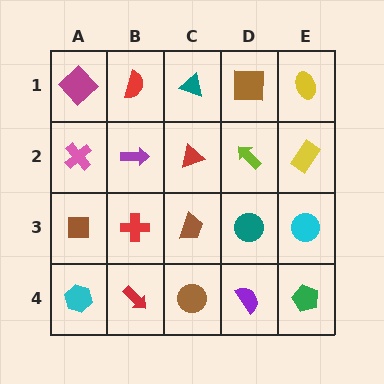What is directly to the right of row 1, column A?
A red semicircle.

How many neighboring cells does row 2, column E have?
3.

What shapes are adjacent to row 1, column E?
A yellow rectangle (row 2, column E), a brown square (row 1, column D).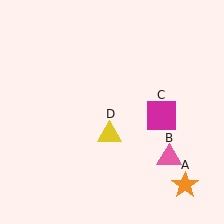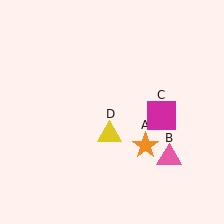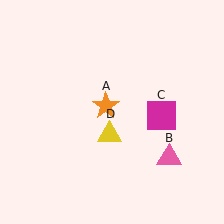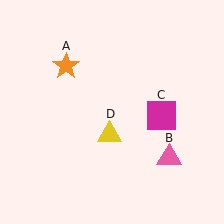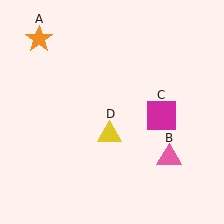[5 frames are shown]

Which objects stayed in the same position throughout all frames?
Pink triangle (object B) and magenta square (object C) and yellow triangle (object D) remained stationary.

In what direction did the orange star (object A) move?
The orange star (object A) moved up and to the left.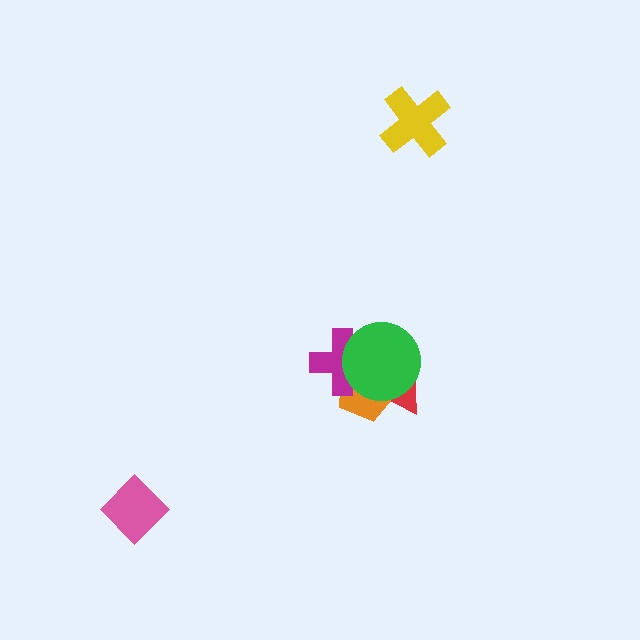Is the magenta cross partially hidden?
Yes, it is partially covered by another shape.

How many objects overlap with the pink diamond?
0 objects overlap with the pink diamond.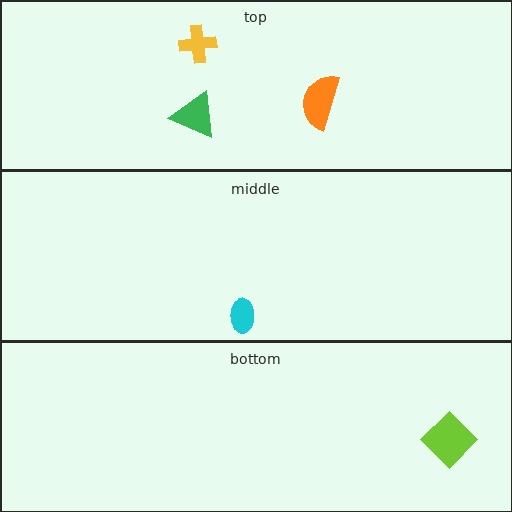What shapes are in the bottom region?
The lime diamond.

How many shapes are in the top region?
3.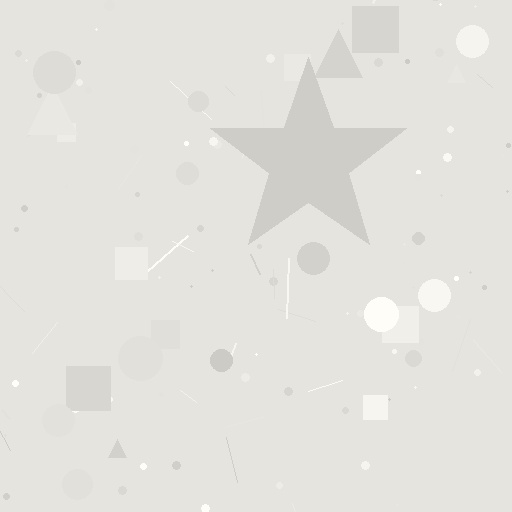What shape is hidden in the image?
A star is hidden in the image.